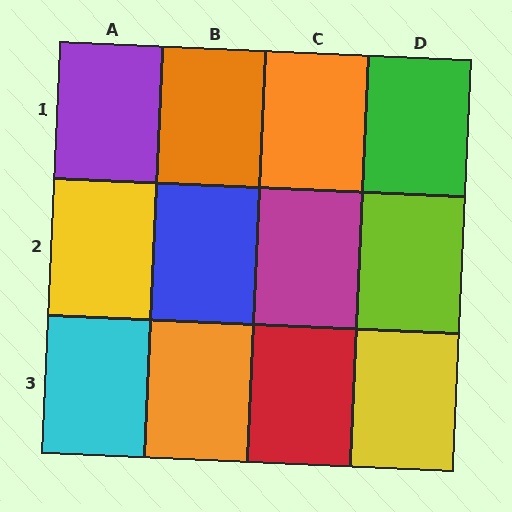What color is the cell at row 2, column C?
Magenta.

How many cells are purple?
1 cell is purple.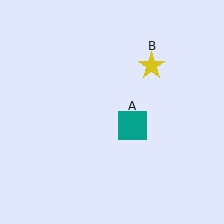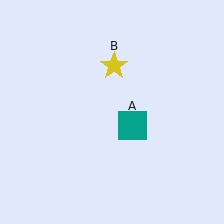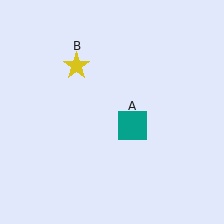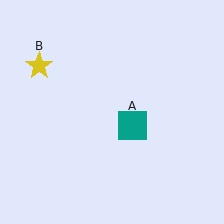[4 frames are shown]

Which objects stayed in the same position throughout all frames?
Teal square (object A) remained stationary.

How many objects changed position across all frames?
1 object changed position: yellow star (object B).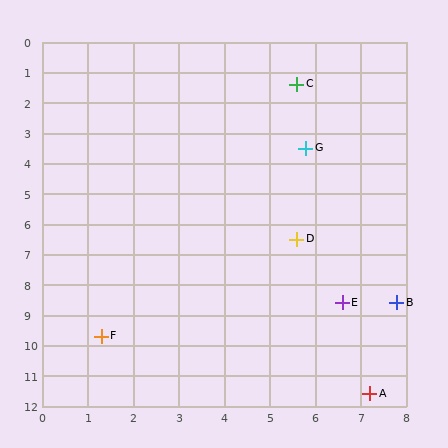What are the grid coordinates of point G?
Point G is at approximately (5.8, 3.5).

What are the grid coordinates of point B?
Point B is at approximately (7.8, 8.6).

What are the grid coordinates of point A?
Point A is at approximately (7.2, 11.6).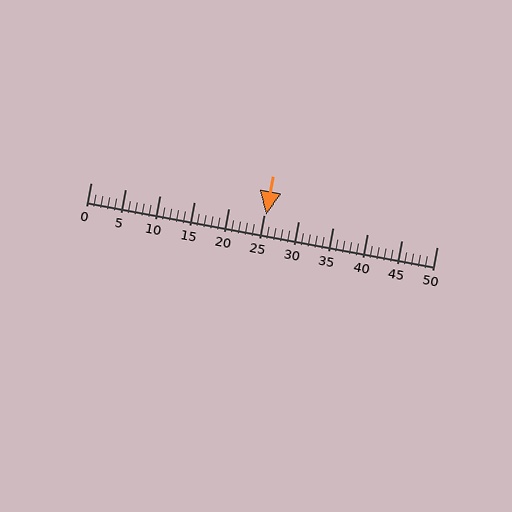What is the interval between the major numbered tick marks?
The major tick marks are spaced 5 units apart.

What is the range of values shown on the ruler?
The ruler shows values from 0 to 50.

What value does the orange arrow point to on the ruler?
The orange arrow points to approximately 25.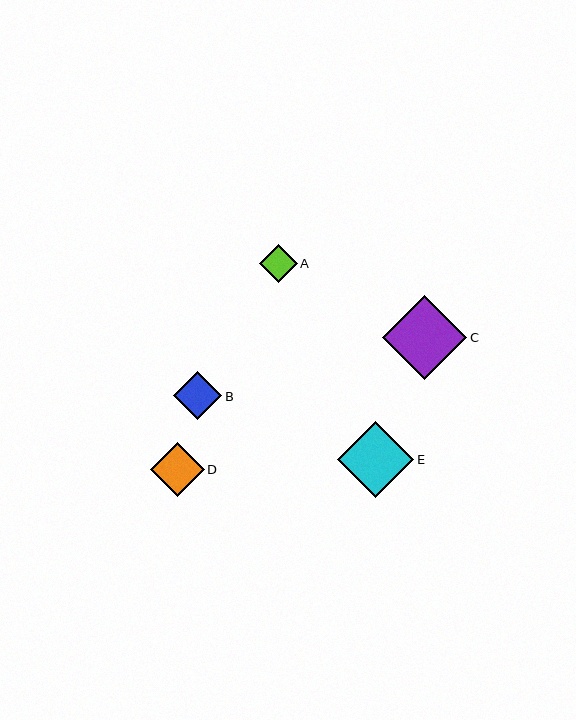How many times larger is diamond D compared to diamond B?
Diamond D is approximately 1.1 times the size of diamond B.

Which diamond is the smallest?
Diamond A is the smallest with a size of approximately 38 pixels.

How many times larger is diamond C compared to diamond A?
Diamond C is approximately 2.2 times the size of diamond A.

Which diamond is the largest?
Diamond C is the largest with a size of approximately 84 pixels.